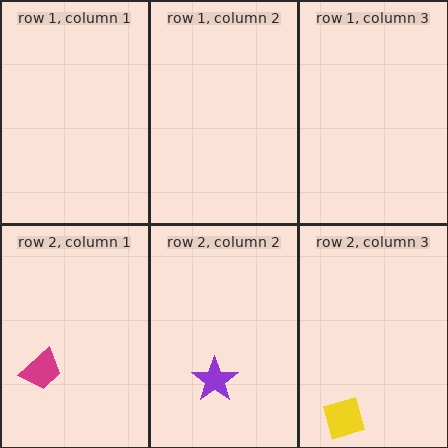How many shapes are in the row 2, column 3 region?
1.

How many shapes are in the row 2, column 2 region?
1.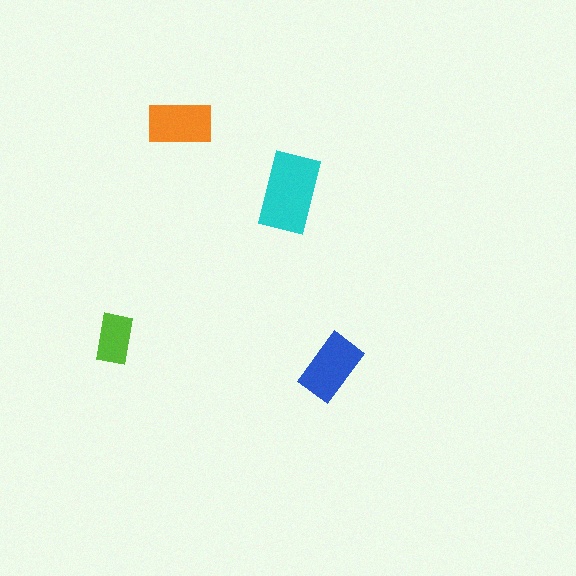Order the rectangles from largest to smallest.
the cyan one, the blue one, the orange one, the lime one.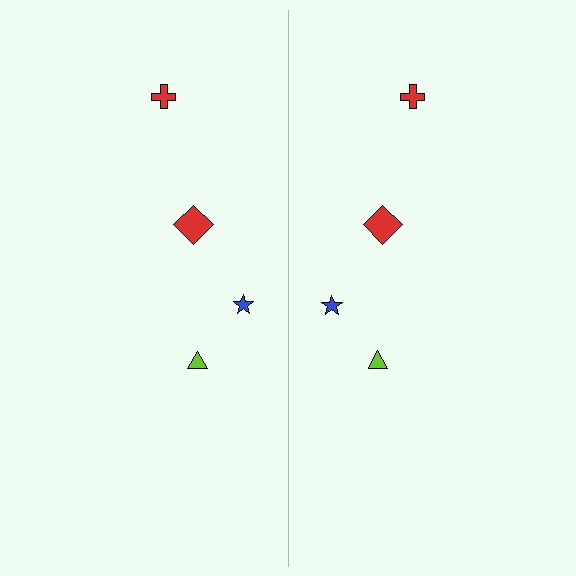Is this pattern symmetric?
Yes, this pattern has bilateral (reflection) symmetry.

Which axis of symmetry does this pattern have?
The pattern has a vertical axis of symmetry running through the center of the image.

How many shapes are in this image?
There are 8 shapes in this image.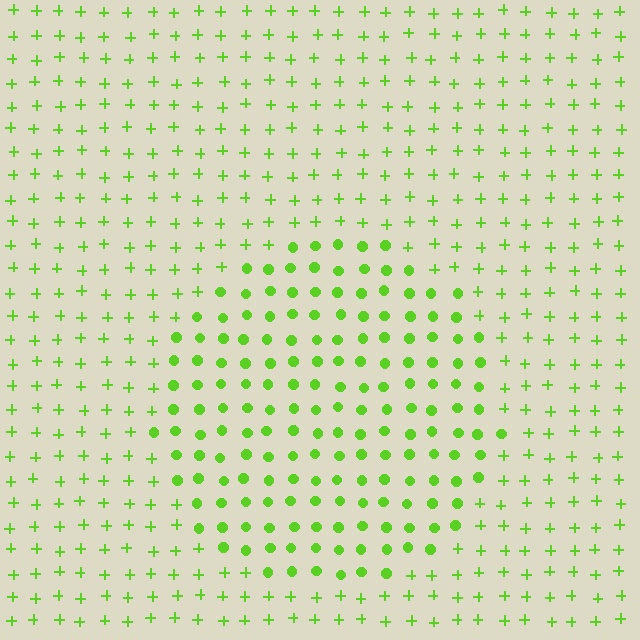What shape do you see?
I see a circle.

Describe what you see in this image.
The image is filled with small lime elements arranged in a uniform grid. A circle-shaped region contains circles, while the surrounding area contains plus signs. The boundary is defined purely by the change in element shape.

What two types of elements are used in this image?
The image uses circles inside the circle region and plus signs outside it.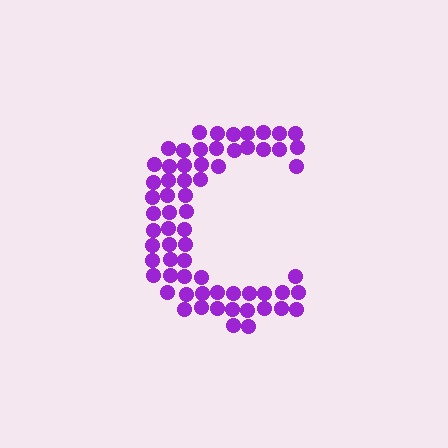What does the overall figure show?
The overall figure shows the letter C.